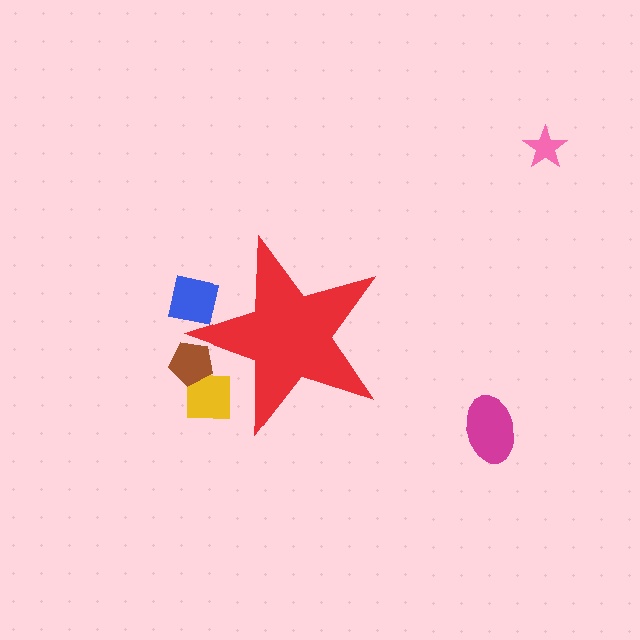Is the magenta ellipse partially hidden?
No, the magenta ellipse is fully visible.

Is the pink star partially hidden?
No, the pink star is fully visible.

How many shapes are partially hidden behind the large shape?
3 shapes are partially hidden.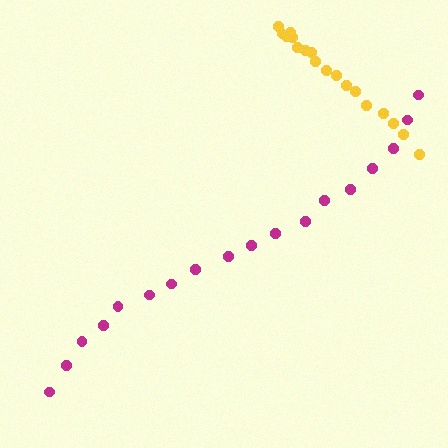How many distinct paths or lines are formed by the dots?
There are 2 distinct paths.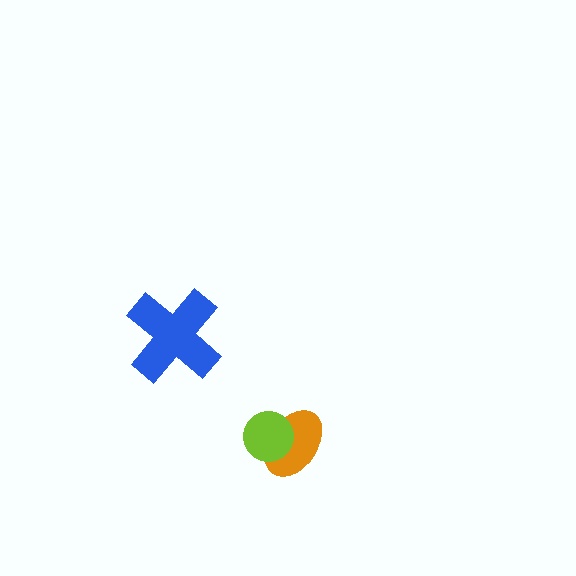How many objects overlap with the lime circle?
1 object overlaps with the lime circle.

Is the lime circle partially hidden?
No, no other shape covers it.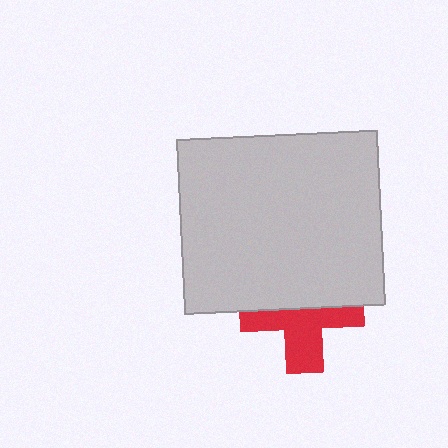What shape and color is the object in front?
The object in front is a light gray rectangle.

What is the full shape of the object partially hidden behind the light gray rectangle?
The partially hidden object is a red cross.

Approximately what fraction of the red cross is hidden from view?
Roughly 48% of the red cross is hidden behind the light gray rectangle.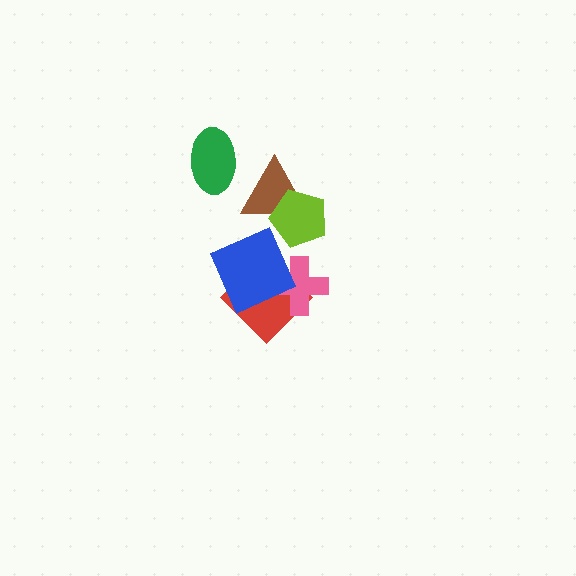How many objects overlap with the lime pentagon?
1 object overlaps with the lime pentagon.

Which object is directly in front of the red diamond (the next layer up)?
The pink cross is directly in front of the red diamond.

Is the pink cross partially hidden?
Yes, it is partially covered by another shape.